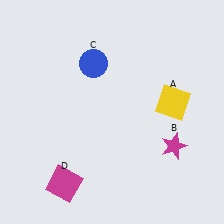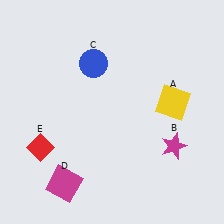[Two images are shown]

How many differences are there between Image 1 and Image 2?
There is 1 difference between the two images.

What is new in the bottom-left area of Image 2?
A red diamond (E) was added in the bottom-left area of Image 2.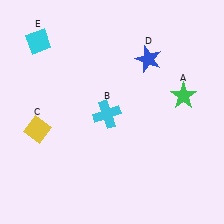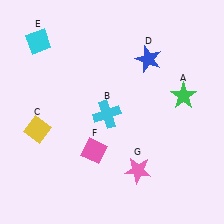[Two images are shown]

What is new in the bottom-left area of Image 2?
A pink diamond (F) was added in the bottom-left area of Image 2.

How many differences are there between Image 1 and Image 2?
There are 2 differences between the two images.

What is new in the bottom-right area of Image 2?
A pink star (G) was added in the bottom-right area of Image 2.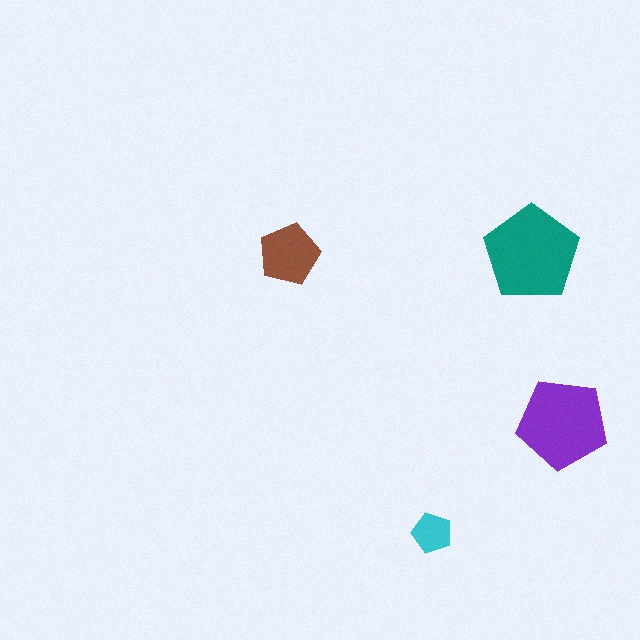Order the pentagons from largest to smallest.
the teal one, the purple one, the brown one, the cyan one.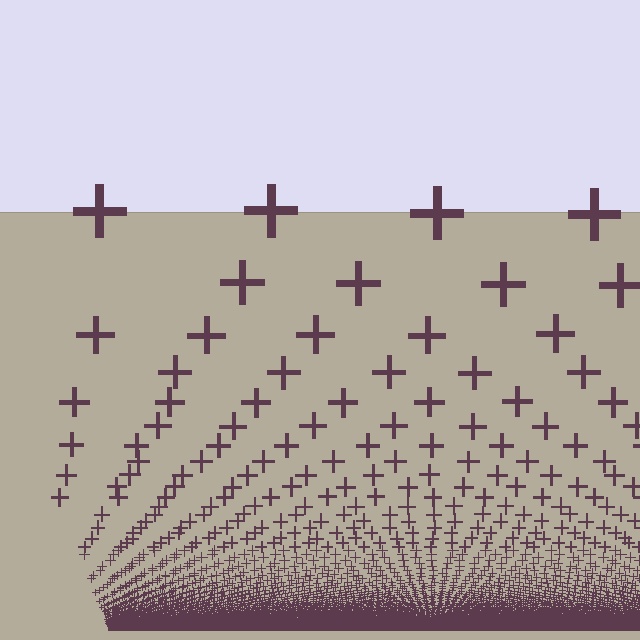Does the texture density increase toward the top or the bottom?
Density increases toward the bottom.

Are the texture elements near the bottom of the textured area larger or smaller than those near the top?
Smaller. The gradient is inverted — elements near the bottom are smaller and denser.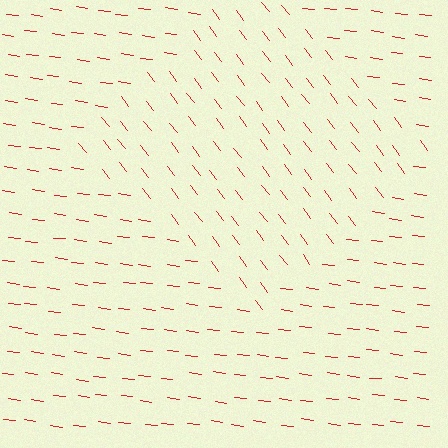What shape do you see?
I see a diamond.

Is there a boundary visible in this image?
Yes, there is a texture boundary formed by a change in line orientation.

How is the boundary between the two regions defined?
The boundary is defined purely by a change in line orientation (approximately 45 degrees difference). All lines are the same color and thickness.